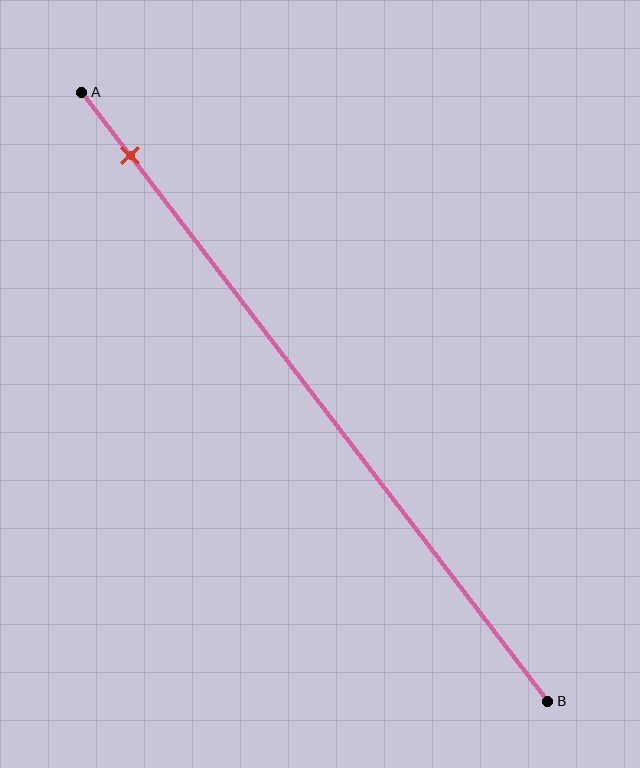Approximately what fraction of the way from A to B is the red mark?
The red mark is approximately 10% of the way from A to B.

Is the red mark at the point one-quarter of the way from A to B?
No, the mark is at about 10% from A, not at the 25% one-quarter point.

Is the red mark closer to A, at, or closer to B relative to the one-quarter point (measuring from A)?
The red mark is closer to point A than the one-quarter point of segment AB.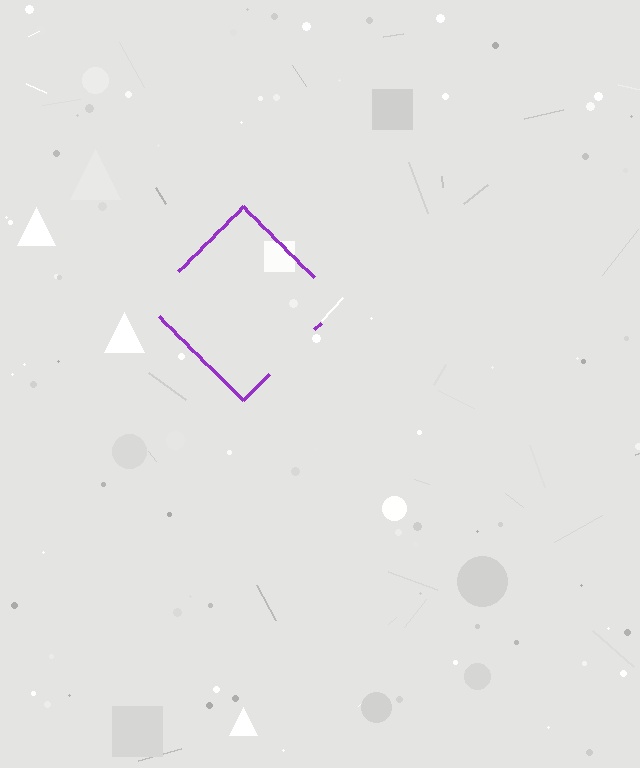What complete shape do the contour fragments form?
The contour fragments form a diamond.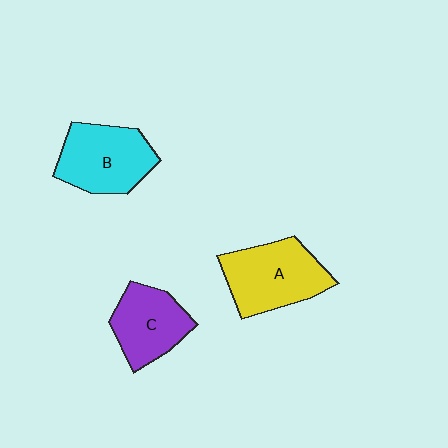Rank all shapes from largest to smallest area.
From largest to smallest: A (yellow), B (cyan), C (purple).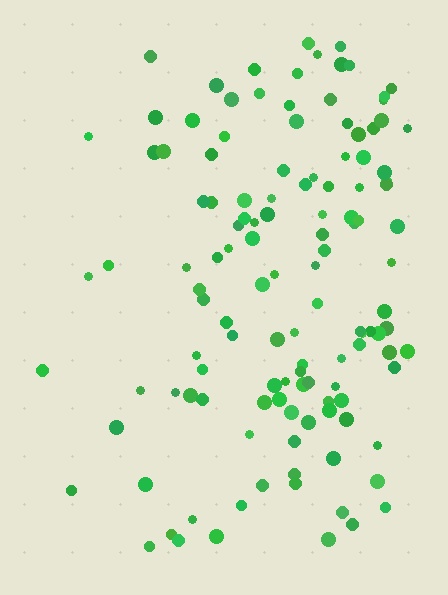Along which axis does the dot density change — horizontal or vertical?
Horizontal.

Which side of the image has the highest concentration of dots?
The right.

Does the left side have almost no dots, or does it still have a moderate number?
Still a moderate number, just noticeably fewer than the right.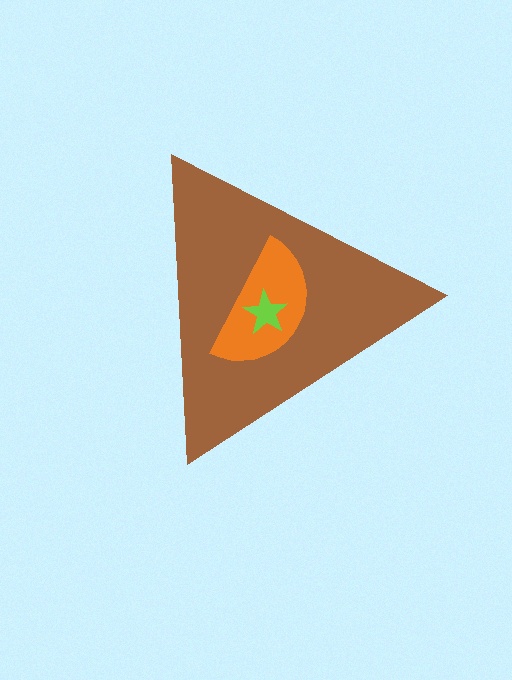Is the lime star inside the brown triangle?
Yes.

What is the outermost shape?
The brown triangle.